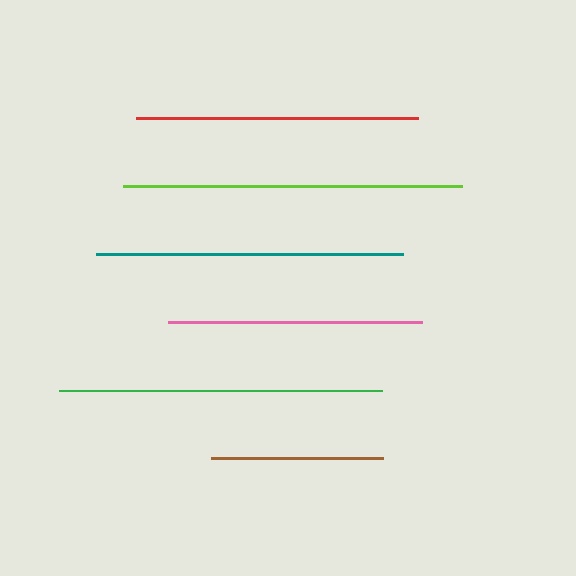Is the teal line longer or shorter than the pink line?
The teal line is longer than the pink line.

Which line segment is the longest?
The lime line is the longest at approximately 339 pixels.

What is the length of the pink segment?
The pink segment is approximately 254 pixels long.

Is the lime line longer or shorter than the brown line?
The lime line is longer than the brown line.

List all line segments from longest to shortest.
From longest to shortest: lime, green, teal, red, pink, brown.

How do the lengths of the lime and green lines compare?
The lime and green lines are approximately the same length.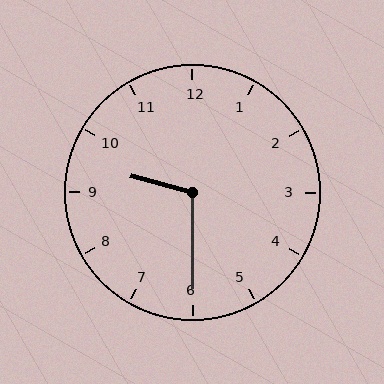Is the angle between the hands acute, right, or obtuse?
It is obtuse.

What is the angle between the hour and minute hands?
Approximately 105 degrees.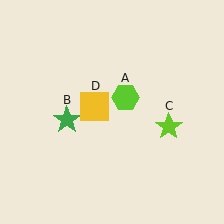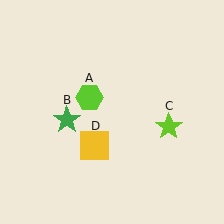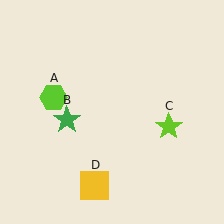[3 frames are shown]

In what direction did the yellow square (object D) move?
The yellow square (object D) moved down.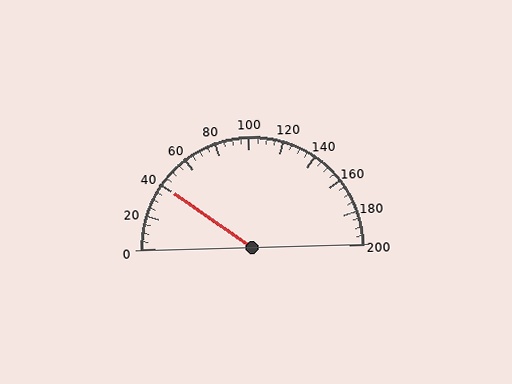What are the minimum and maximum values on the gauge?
The gauge ranges from 0 to 200.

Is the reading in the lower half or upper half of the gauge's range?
The reading is in the lower half of the range (0 to 200).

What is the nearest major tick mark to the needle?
The nearest major tick mark is 40.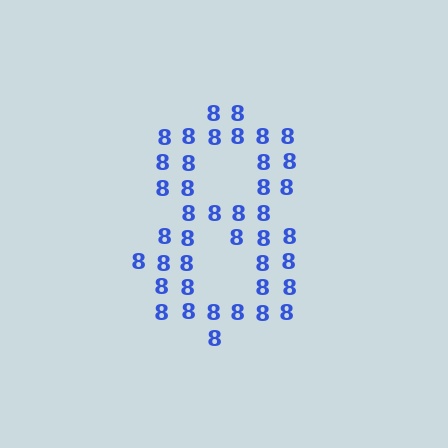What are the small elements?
The small elements are digit 8's.